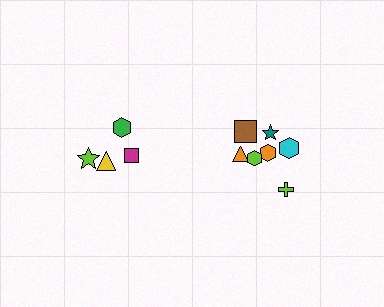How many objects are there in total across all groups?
There are 11 objects.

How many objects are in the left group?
There are 4 objects.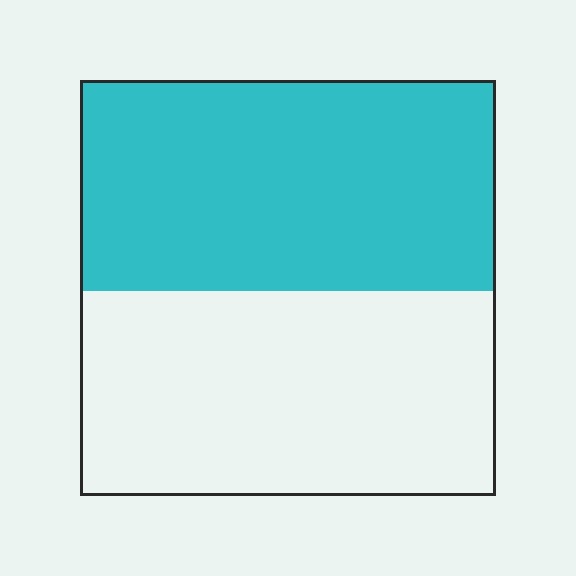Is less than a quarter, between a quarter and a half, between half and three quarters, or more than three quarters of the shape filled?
Between half and three quarters.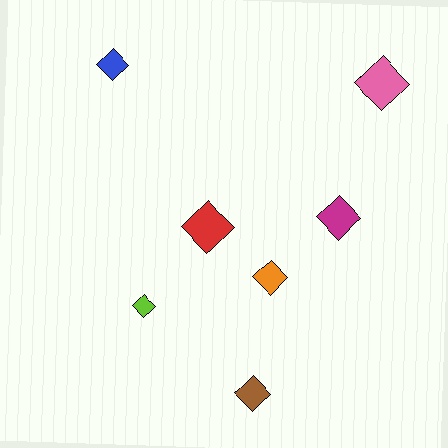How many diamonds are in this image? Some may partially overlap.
There are 7 diamonds.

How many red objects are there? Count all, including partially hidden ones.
There is 1 red object.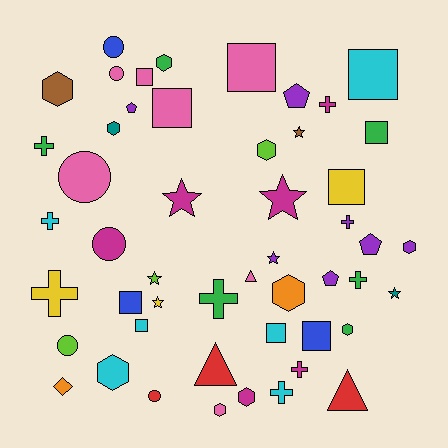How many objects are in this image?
There are 50 objects.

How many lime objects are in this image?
There are 3 lime objects.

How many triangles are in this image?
There are 3 triangles.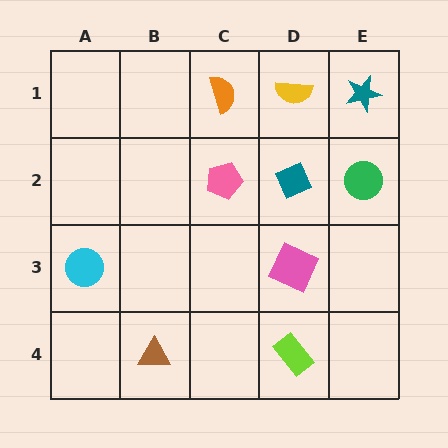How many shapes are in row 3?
2 shapes.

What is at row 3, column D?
A pink square.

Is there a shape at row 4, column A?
No, that cell is empty.